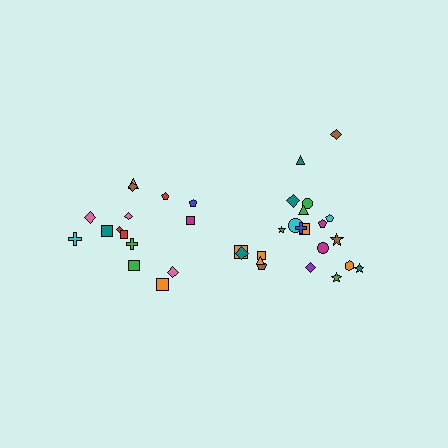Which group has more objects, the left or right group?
The right group.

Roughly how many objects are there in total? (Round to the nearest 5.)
Roughly 35 objects in total.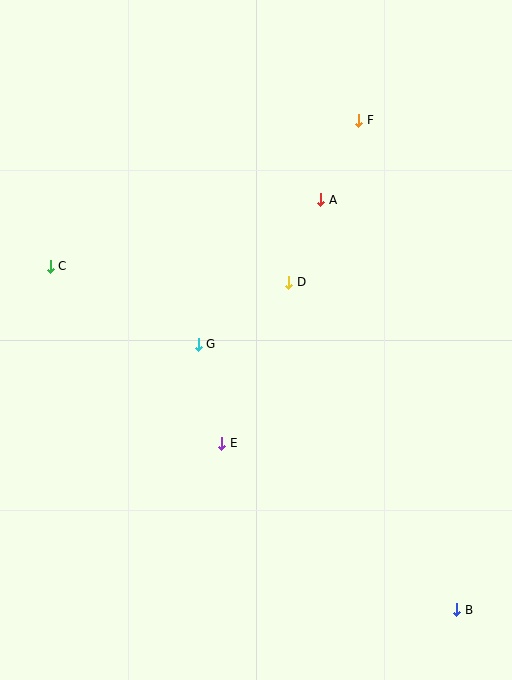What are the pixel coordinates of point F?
Point F is at (358, 120).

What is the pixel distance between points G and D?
The distance between G and D is 110 pixels.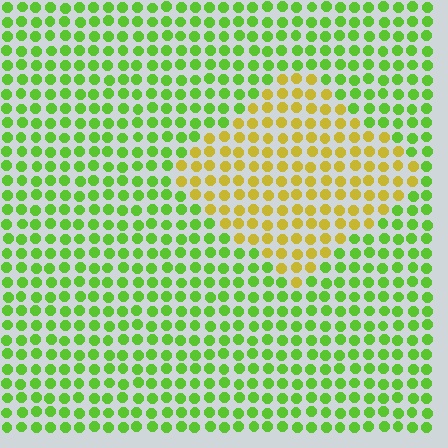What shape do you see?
I see a diamond.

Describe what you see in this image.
The image is filled with small lime elements in a uniform arrangement. A diamond-shaped region is visible where the elements are tinted to a slightly different hue, forming a subtle color boundary.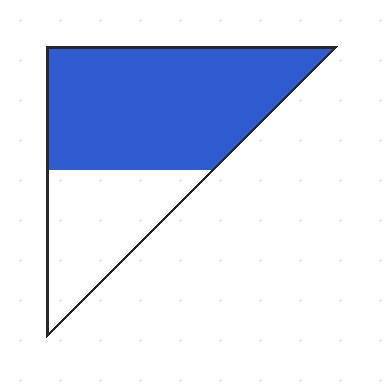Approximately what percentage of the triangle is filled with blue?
Approximately 65%.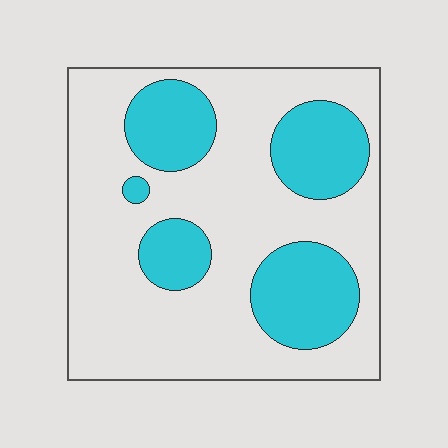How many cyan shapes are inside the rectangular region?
5.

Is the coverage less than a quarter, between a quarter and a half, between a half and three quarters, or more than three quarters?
Between a quarter and a half.